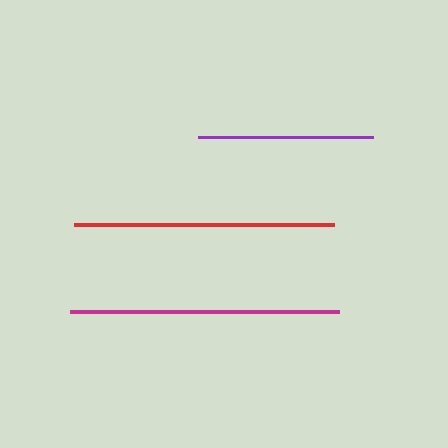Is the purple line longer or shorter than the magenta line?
The magenta line is longer than the purple line.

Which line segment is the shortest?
The purple line is the shortest at approximately 175 pixels.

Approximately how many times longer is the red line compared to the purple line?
The red line is approximately 1.5 times the length of the purple line.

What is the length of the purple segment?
The purple segment is approximately 175 pixels long.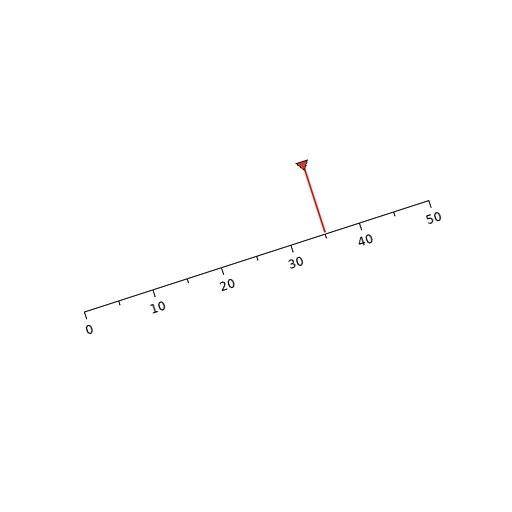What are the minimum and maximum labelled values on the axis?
The axis runs from 0 to 50.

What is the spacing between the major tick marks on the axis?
The major ticks are spaced 10 apart.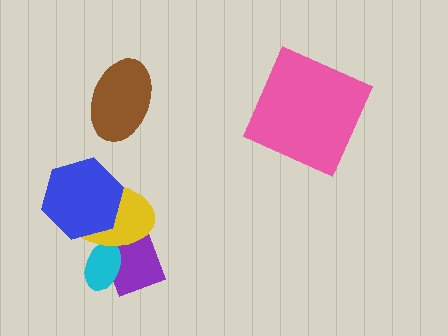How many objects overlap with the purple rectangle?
3 objects overlap with the purple rectangle.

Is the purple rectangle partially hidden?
Yes, it is partially covered by another shape.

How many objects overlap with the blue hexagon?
2 objects overlap with the blue hexagon.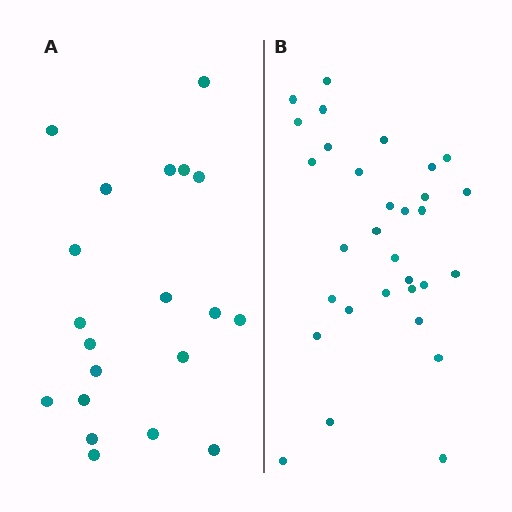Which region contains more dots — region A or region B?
Region B (the right region) has more dots.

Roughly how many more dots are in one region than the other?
Region B has roughly 12 or so more dots than region A.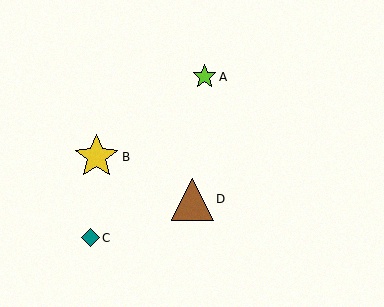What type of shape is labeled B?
Shape B is a yellow star.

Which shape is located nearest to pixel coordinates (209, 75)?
The lime star (labeled A) at (204, 77) is nearest to that location.